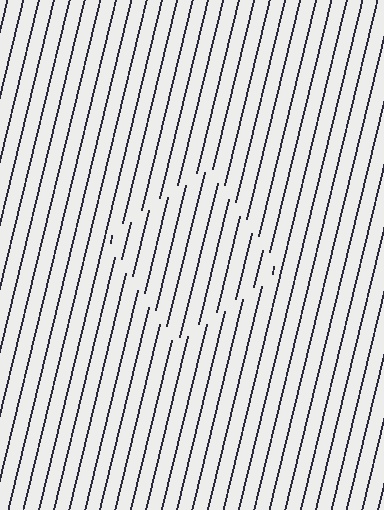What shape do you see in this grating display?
An illusory square. The interior of the shape contains the same grating, shifted by half a period — the contour is defined by the phase discontinuity where line-ends from the inner and outer gratings abut.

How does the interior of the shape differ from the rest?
The interior of the shape contains the same grating, shifted by half a period — the contour is defined by the phase discontinuity where line-ends from the inner and outer gratings abut.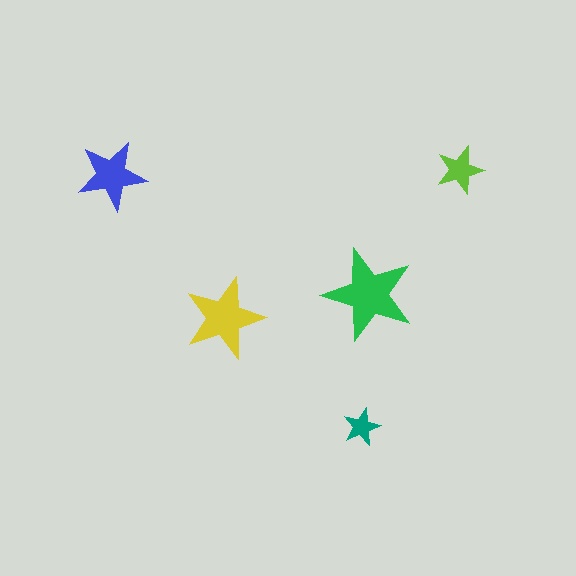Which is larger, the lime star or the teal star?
The lime one.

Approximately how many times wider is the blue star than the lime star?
About 1.5 times wider.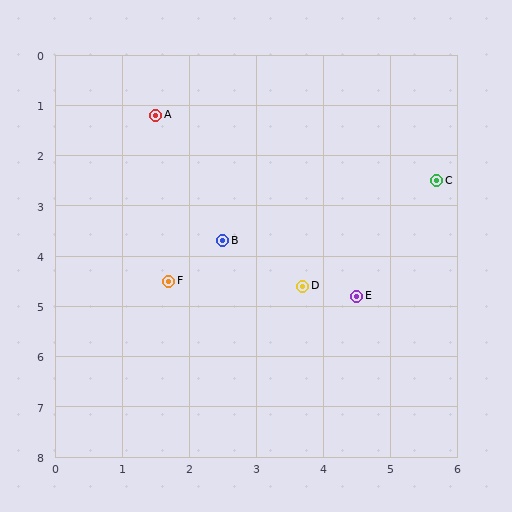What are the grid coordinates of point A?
Point A is at approximately (1.5, 1.2).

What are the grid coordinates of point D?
Point D is at approximately (3.7, 4.6).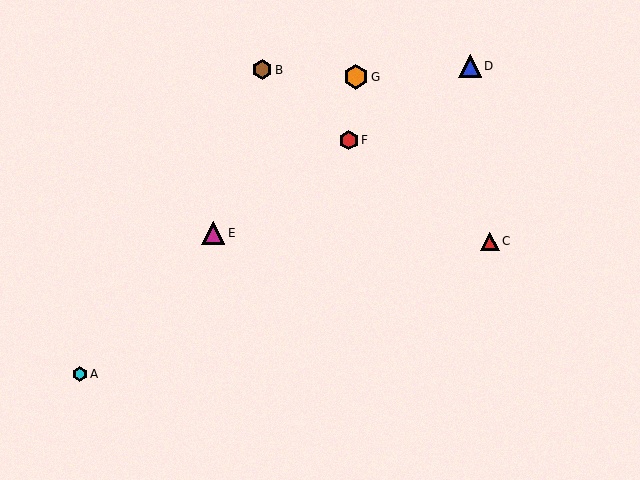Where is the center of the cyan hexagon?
The center of the cyan hexagon is at (80, 374).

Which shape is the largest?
The orange hexagon (labeled G) is the largest.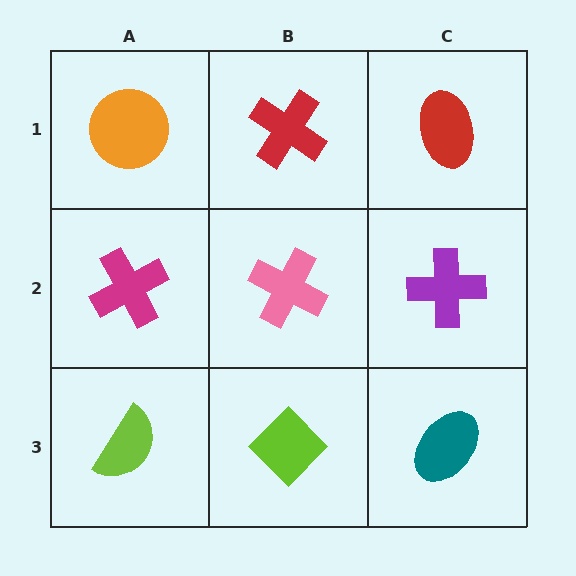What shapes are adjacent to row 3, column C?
A purple cross (row 2, column C), a lime diamond (row 3, column B).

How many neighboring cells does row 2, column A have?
3.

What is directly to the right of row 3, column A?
A lime diamond.